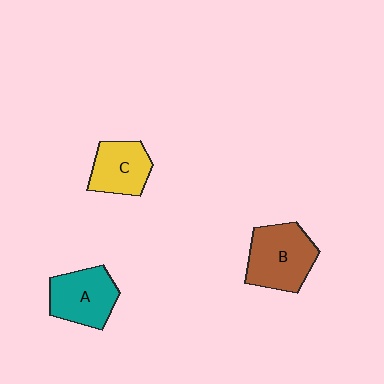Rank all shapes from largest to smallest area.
From largest to smallest: B (brown), A (teal), C (yellow).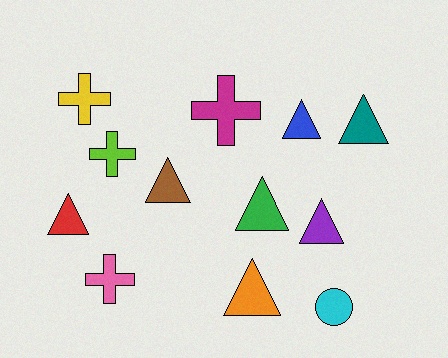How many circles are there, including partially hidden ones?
There is 1 circle.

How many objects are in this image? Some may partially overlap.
There are 12 objects.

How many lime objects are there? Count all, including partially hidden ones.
There is 1 lime object.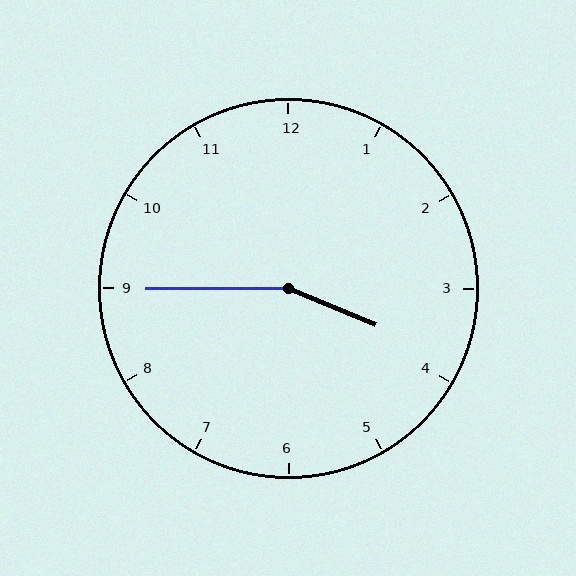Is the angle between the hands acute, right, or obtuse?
It is obtuse.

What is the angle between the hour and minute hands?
Approximately 158 degrees.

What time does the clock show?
3:45.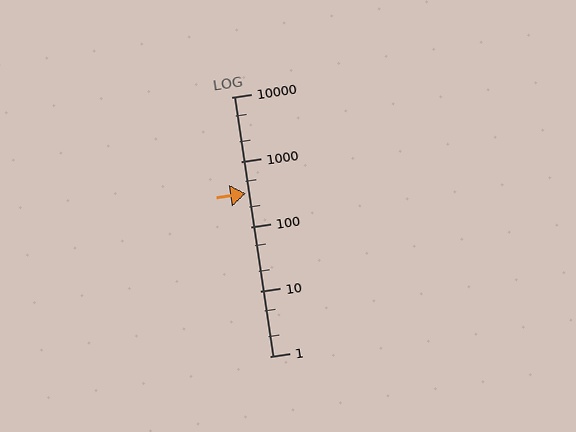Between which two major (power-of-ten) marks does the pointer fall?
The pointer is between 100 and 1000.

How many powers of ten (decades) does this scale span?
The scale spans 4 decades, from 1 to 10000.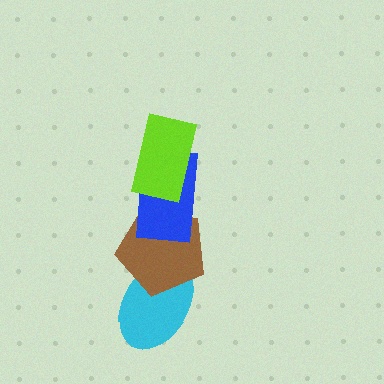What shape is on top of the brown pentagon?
The blue rectangle is on top of the brown pentagon.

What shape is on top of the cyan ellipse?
The brown pentagon is on top of the cyan ellipse.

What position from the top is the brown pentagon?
The brown pentagon is 3rd from the top.